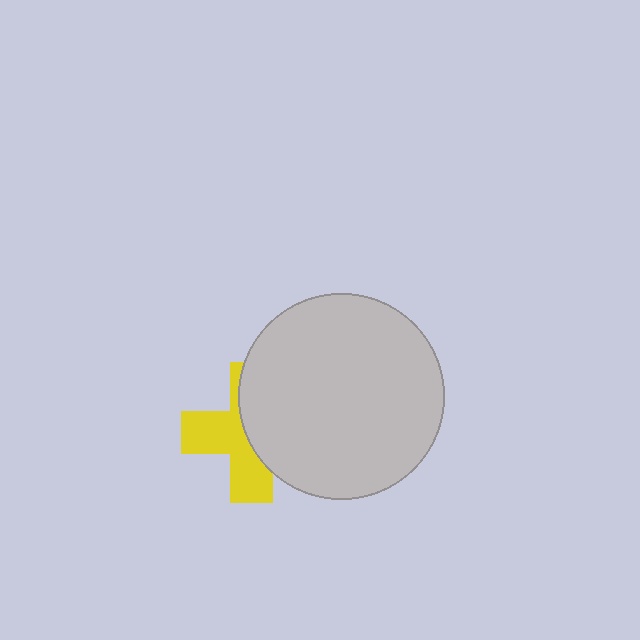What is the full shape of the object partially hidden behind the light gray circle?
The partially hidden object is a yellow cross.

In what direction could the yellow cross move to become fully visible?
The yellow cross could move left. That would shift it out from behind the light gray circle entirely.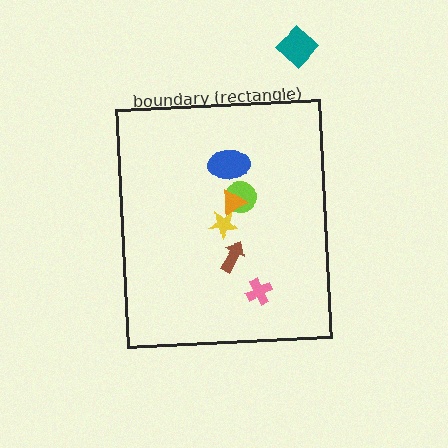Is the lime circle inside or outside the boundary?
Inside.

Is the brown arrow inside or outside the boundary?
Inside.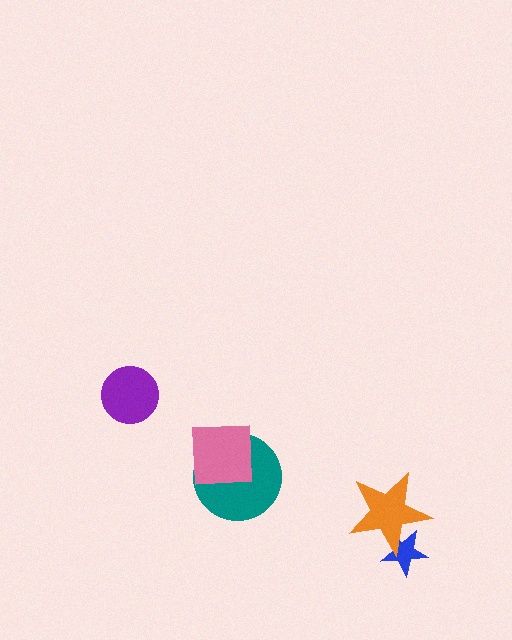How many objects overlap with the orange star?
1 object overlaps with the orange star.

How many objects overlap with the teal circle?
1 object overlaps with the teal circle.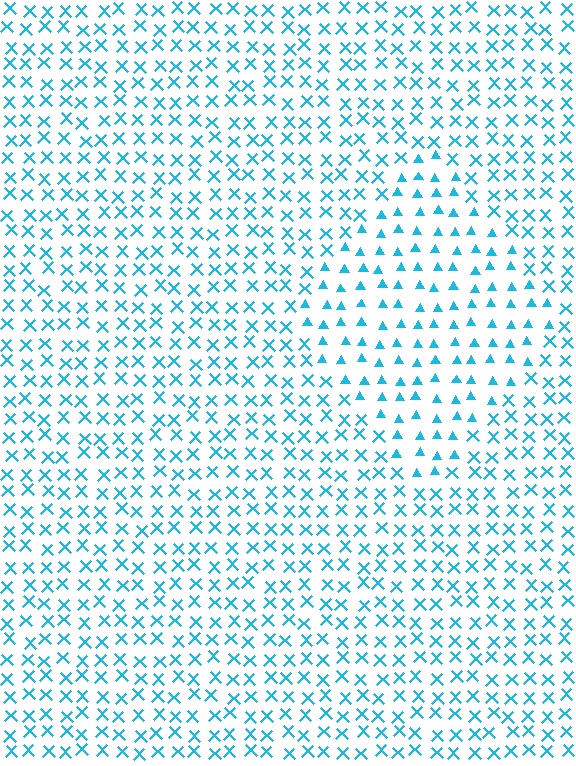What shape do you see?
I see a diamond.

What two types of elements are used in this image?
The image uses triangles inside the diamond region and X marks outside it.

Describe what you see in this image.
The image is filled with small cyan elements arranged in a uniform grid. A diamond-shaped region contains triangles, while the surrounding area contains X marks. The boundary is defined purely by the change in element shape.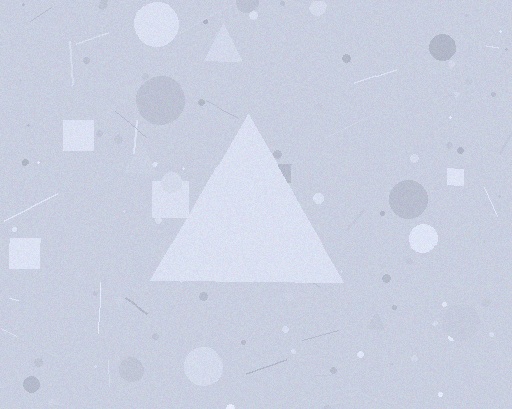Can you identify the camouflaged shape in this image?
The camouflaged shape is a triangle.